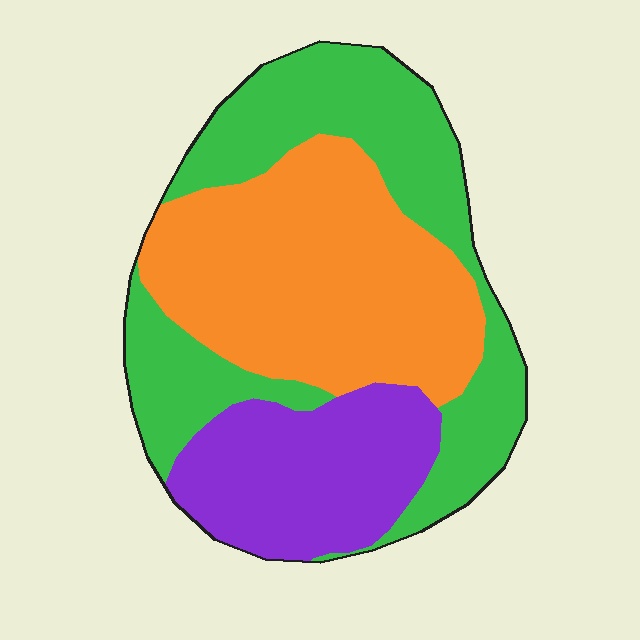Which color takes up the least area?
Purple, at roughly 25%.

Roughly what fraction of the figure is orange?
Orange takes up between a third and a half of the figure.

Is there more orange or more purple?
Orange.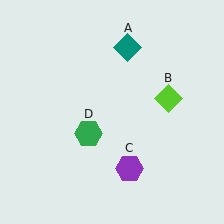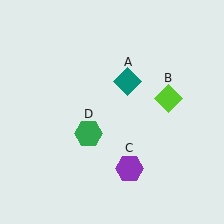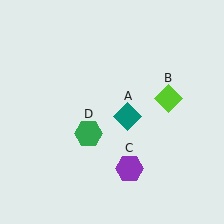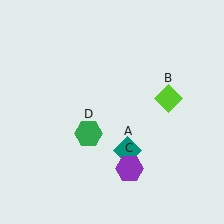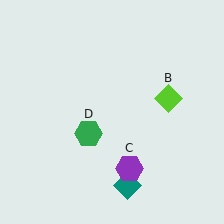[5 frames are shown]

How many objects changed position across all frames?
1 object changed position: teal diamond (object A).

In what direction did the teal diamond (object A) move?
The teal diamond (object A) moved down.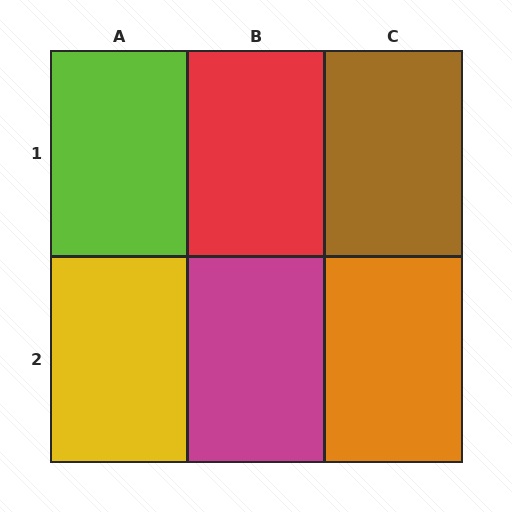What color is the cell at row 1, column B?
Red.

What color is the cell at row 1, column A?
Lime.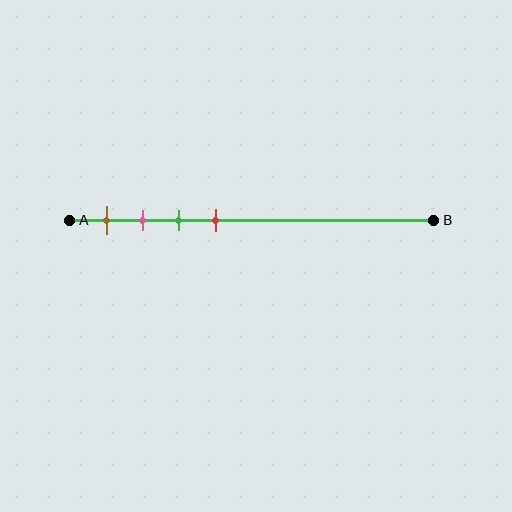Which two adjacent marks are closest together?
The pink and green marks are the closest adjacent pair.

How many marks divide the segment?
There are 4 marks dividing the segment.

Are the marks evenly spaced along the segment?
Yes, the marks are approximately evenly spaced.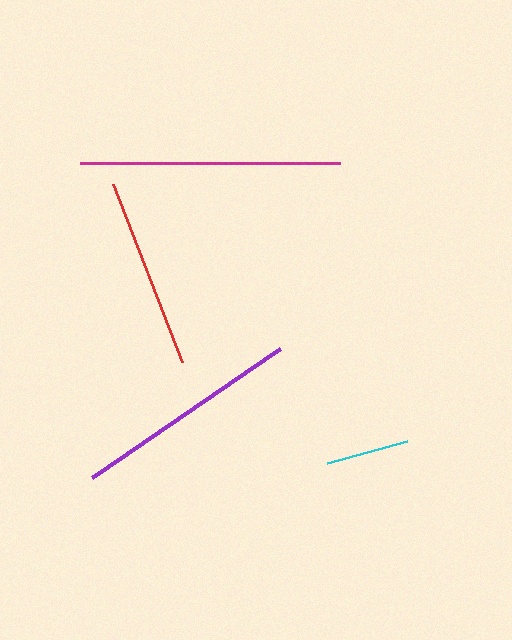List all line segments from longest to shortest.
From longest to shortest: magenta, purple, red, cyan.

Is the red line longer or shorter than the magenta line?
The magenta line is longer than the red line.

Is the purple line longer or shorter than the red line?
The purple line is longer than the red line.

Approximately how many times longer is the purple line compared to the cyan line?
The purple line is approximately 2.7 times the length of the cyan line.